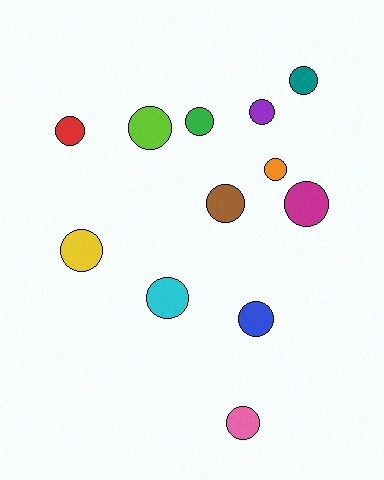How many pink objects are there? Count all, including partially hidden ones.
There is 1 pink object.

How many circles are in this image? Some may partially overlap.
There are 12 circles.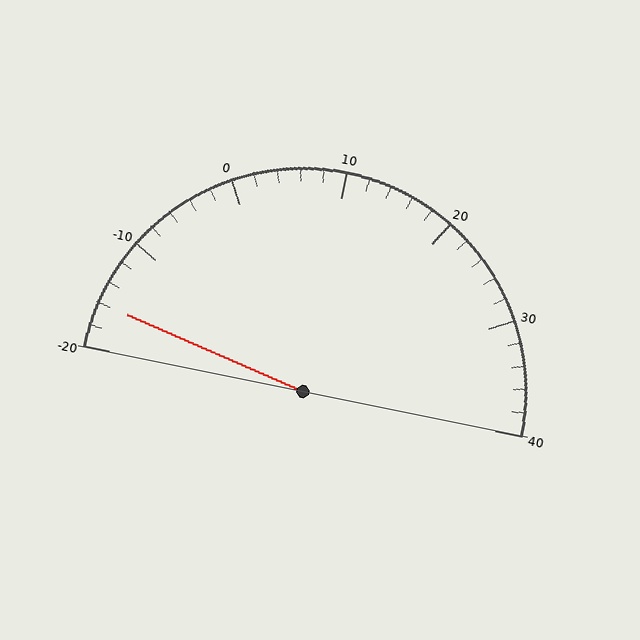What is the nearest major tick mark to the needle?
The nearest major tick mark is -20.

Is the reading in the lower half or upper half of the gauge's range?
The reading is in the lower half of the range (-20 to 40).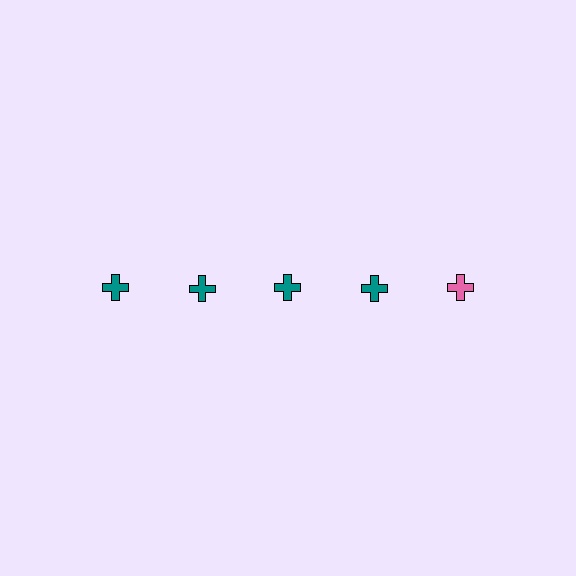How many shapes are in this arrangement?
There are 5 shapes arranged in a grid pattern.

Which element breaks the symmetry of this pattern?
The pink cross in the top row, rightmost column breaks the symmetry. All other shapes are teal crosses.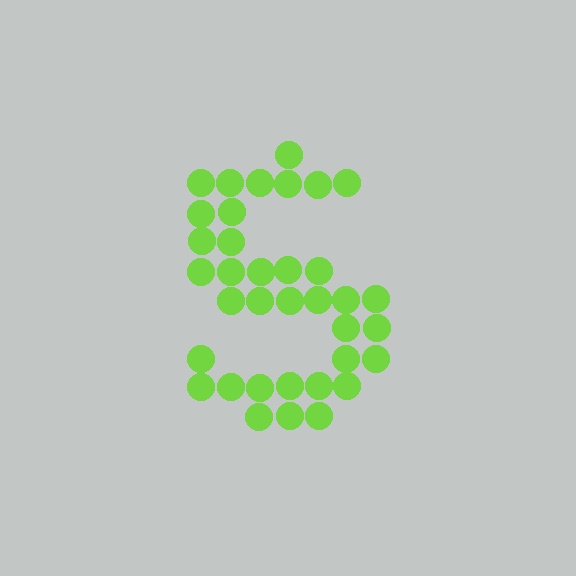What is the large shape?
The large shape is the letter S.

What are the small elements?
The small elements are circles.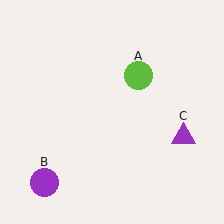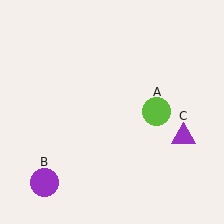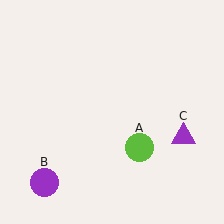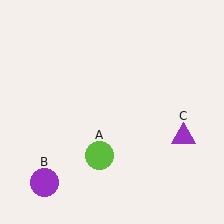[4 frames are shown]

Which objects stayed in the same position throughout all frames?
Purple circle (object B) and purple triangle (object C) remained stationary.